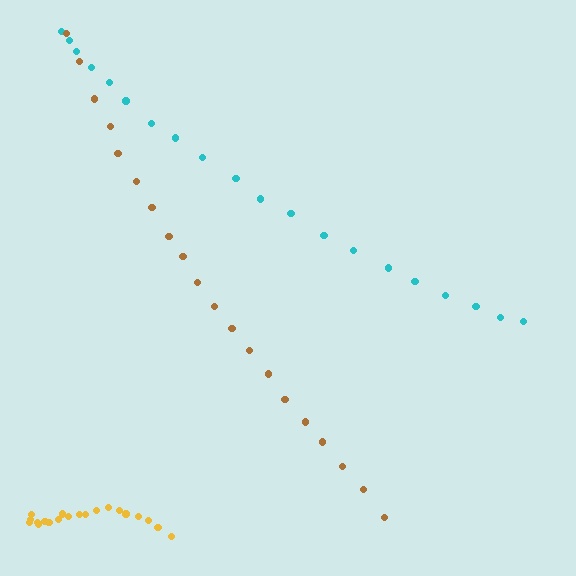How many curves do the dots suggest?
There are 3 distinct paths.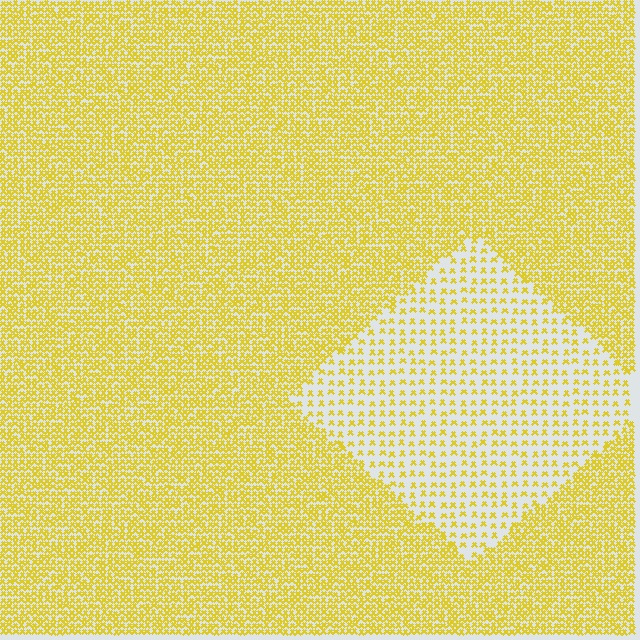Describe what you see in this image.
The image contains small yellow elements arranged at two different densities. A diamond-shaped region is visible where the elements are less densely packed than the surrounding area.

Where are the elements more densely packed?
The elements are more densely packed outside the diamond boundary.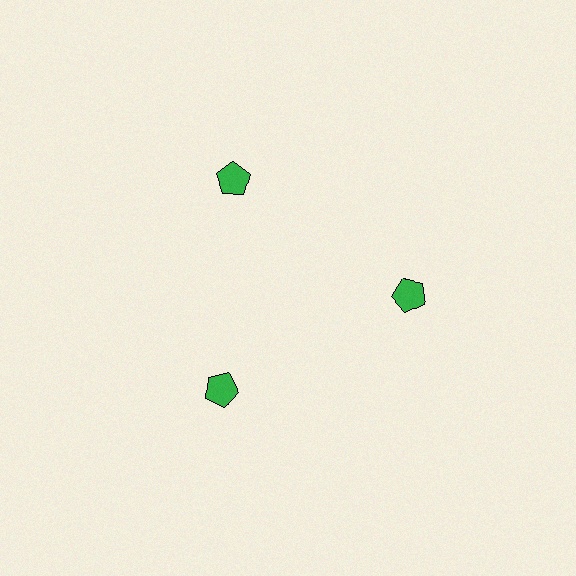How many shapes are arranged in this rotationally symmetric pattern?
There are 3 shapes, arranged in 3 groups of 1.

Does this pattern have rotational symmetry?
Yes, this pattern has 3-fold rotational symmetry. It looks the same after rotating 120 degrees around the center.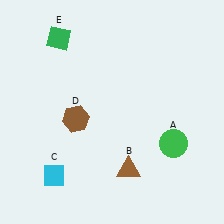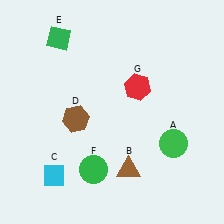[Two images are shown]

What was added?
A green circle (F), a red hexagon (G) were added in Image 2.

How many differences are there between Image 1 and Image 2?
There are 2 differences between the two images.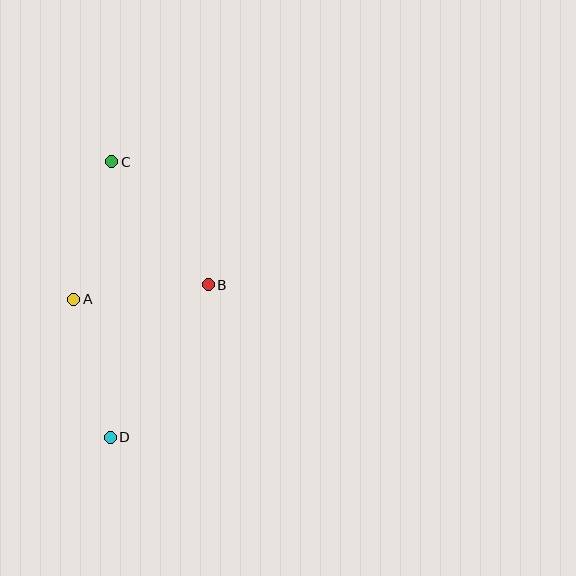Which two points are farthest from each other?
Points C and D are farthest from each other.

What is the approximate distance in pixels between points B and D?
The distance between B and D is approximately 181 pixels.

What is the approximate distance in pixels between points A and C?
The distance between A and C is approximately 143 pixels.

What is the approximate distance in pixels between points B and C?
The distance between B and C is approximately 156 pixels.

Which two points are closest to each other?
Points A and B are closest to each other.